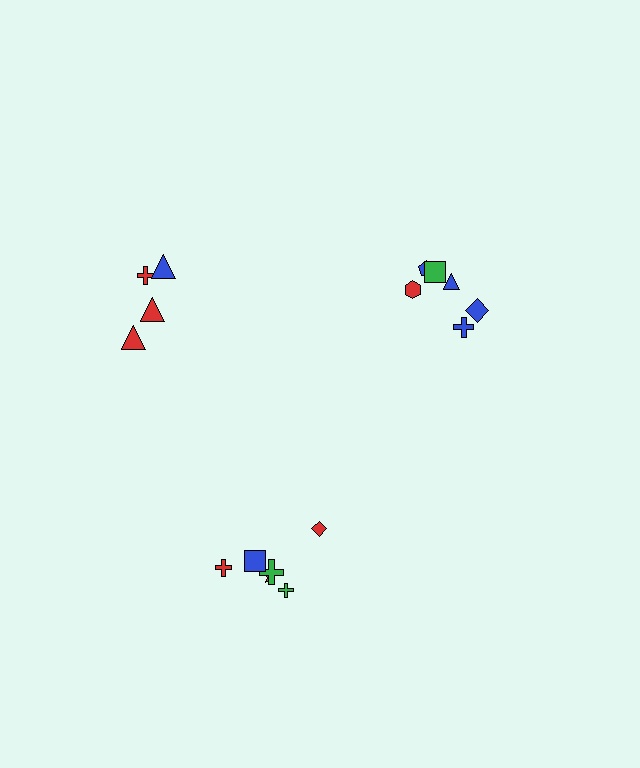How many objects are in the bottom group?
There are 6 objects.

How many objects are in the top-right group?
There are 6 objects.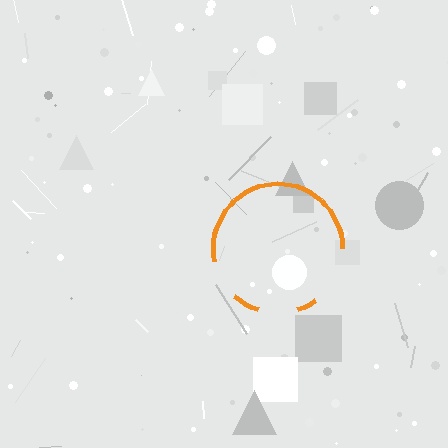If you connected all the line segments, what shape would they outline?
They would outline a circle.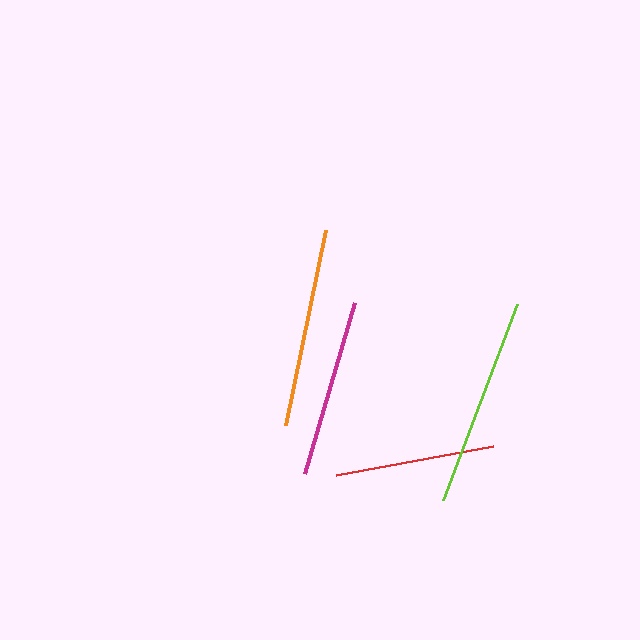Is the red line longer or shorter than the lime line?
The lime line is longer than the red line.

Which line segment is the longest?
The lime line is the longest at approximately 210 pixels.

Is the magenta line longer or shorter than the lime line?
The lime line is longer than the magenta line.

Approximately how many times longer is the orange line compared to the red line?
The orange line is approximately 1.2 times the length of the red line.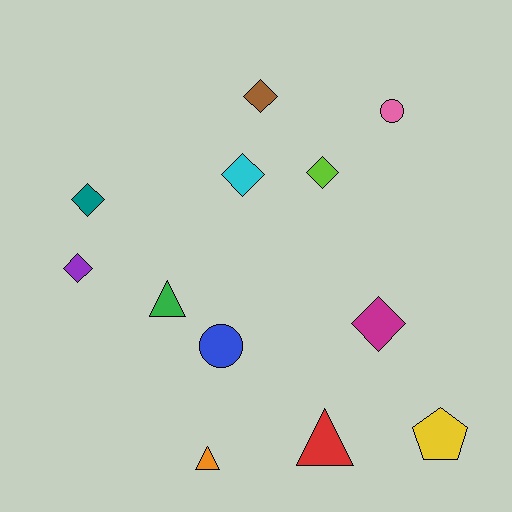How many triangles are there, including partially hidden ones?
There are 3 triangles.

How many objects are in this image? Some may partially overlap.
There are 12 objects.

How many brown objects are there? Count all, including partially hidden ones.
There is 1 brown object.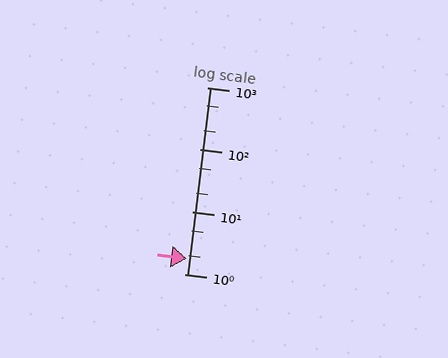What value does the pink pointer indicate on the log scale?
The pointer indicates approximately 1.8.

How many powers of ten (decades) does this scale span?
The scale spans 3 decades, from 1 to 1000.